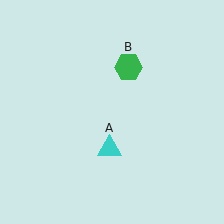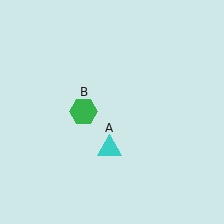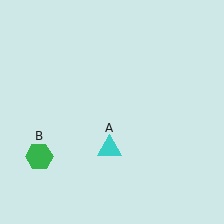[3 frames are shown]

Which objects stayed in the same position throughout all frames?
Cyan triangle (object A) remained stationary.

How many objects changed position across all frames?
1 object changed position: green hexagon (object B).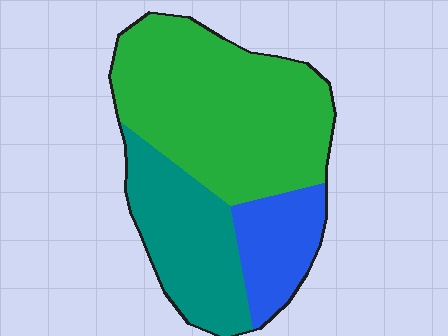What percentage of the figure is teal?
Teal covers roughly 30% of the figure.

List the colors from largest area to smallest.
From largest to smallest: green, teal, blue.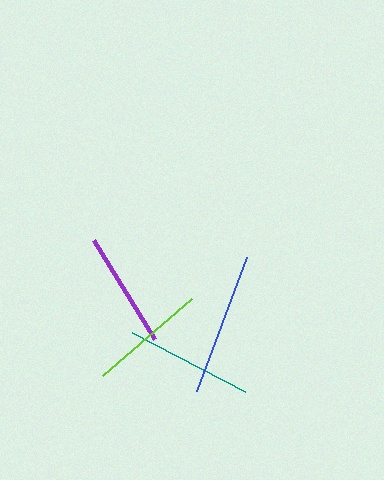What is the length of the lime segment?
The lime segment is approximately 117 pixels long.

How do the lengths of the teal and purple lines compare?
The teal and purple lines are approximately the same length.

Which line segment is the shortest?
The purple line is the shortest at approximately 116 pixels.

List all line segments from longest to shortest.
From longest to shortest: blue, teal, lime, purple.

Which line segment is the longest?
The blue line is the longest at approximately 144 pixels.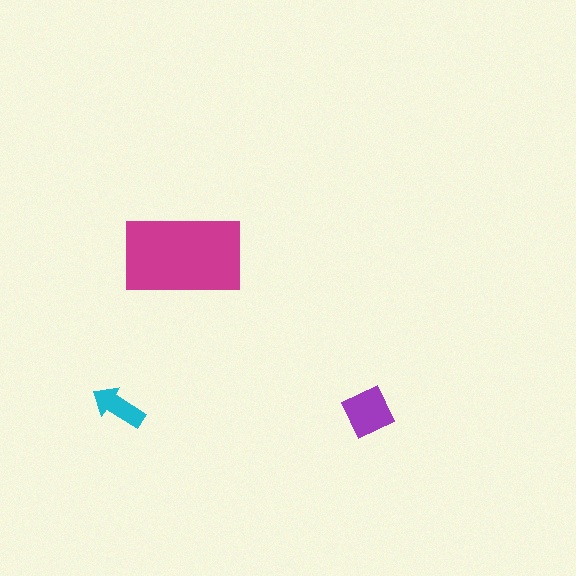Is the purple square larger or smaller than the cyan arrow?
Larger.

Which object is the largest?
The magenta rectangle.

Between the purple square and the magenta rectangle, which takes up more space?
The magenta rectangle.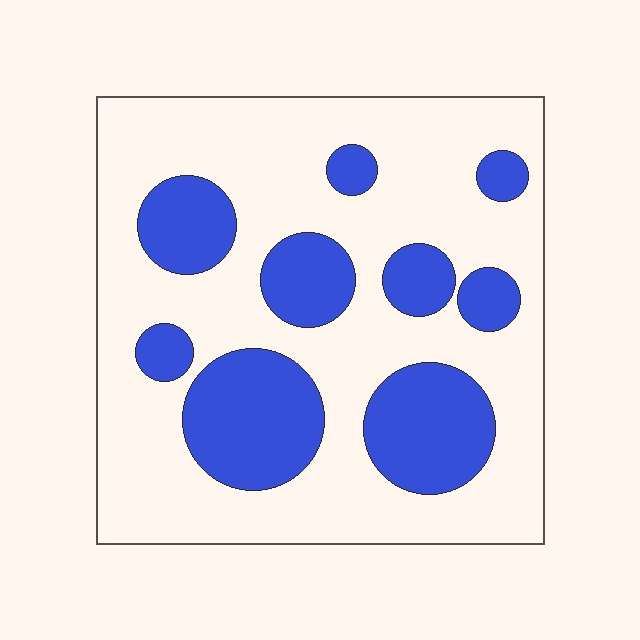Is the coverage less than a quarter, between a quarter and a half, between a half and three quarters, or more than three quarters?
Between a quarter and a half.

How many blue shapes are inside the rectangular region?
9.